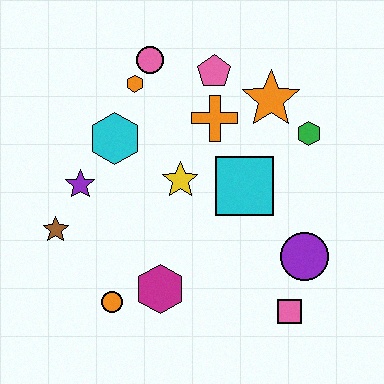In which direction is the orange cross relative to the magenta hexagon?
The orange cross is above the magenta hexagon.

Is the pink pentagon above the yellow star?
Yes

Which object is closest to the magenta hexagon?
The orange circle is closest to the magenta hexagon.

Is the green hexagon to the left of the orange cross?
No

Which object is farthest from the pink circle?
The pink square is farthest from the pink circle.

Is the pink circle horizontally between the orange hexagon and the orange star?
Yes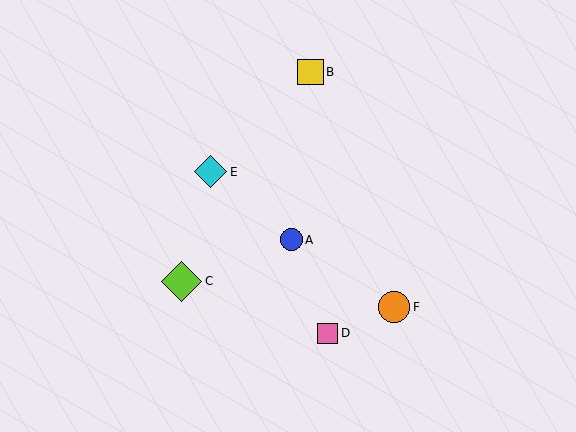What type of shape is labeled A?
Shape A is a blue circle.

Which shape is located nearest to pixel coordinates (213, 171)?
The cyan diamond (labeled E) at (211, 172) is nearest to that location.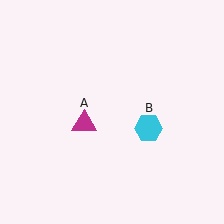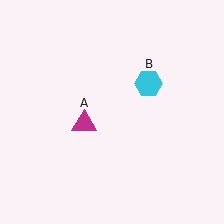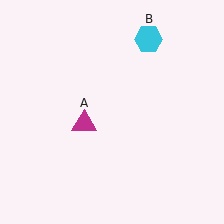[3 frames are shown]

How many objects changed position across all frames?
1 object changed position: cyan hexagon (object B).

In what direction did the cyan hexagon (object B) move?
The cyan hexagon (object B) moved up.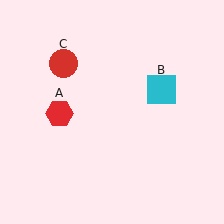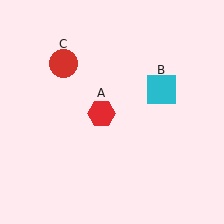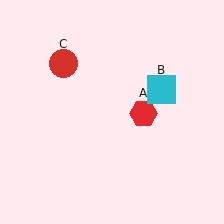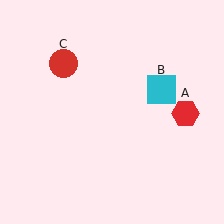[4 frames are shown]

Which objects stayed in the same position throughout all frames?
Cyan square (object B) and red circle (object C) remained stationary.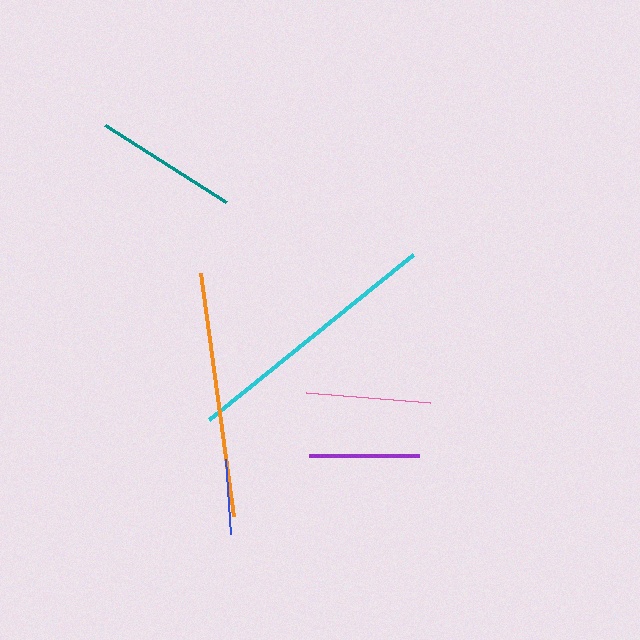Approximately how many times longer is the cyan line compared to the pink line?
The cyan line is approximately 2.1 times the length of the pink line.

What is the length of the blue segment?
The blue segment is approximately 75 pixels long.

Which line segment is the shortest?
The blue line is the shortest at approximately 75 pixels.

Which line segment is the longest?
The cyan line is the longest at approximately 262 pixels.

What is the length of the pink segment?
The pink segment is approximately 124 pixels long.